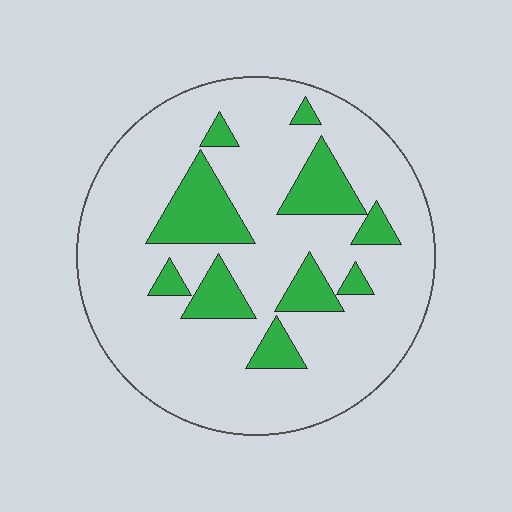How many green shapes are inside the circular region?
10.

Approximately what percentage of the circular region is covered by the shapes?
Approximately 20%.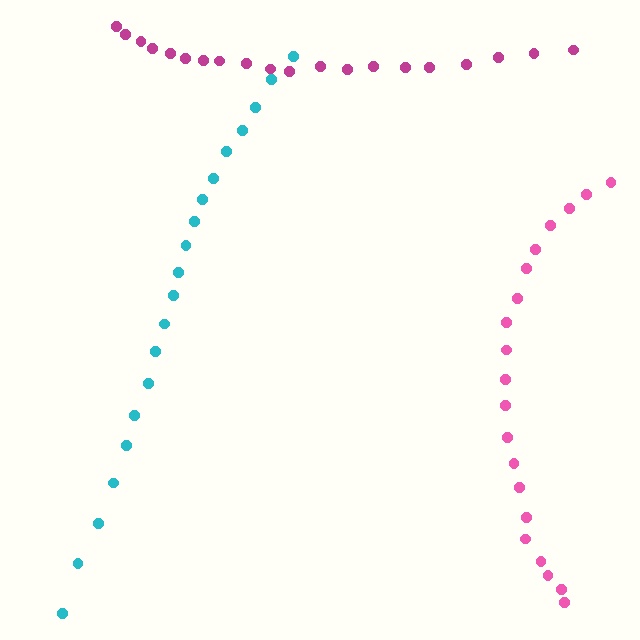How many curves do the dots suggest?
There are 3 distinct paths.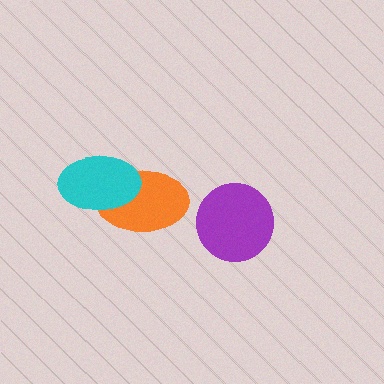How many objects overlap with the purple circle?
0 objects overlap with the purple circle.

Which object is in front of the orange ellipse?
The cyan ellipse is in front of the orange ellipse.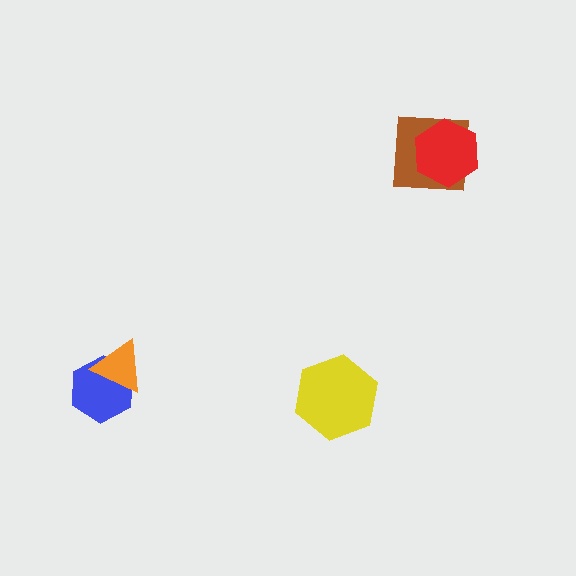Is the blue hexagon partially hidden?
Yes, it is partially covered by another shape.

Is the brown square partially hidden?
Yes, it is partially covered by another shape.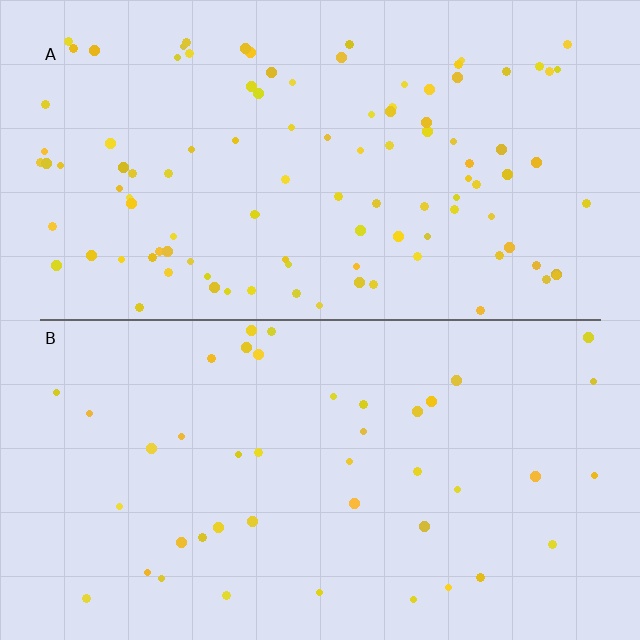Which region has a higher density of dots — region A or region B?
A (the top).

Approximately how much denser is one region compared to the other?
Approximately 2.5× — region A over region B.